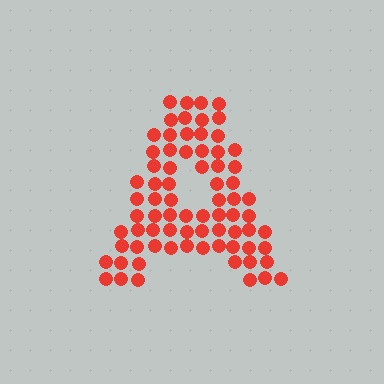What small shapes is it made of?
It is made of small circles.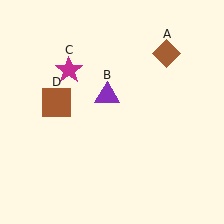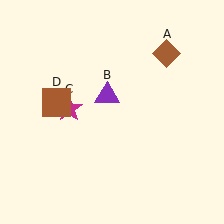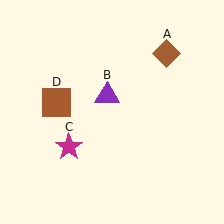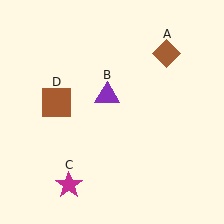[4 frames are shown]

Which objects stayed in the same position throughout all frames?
Brown diamond (object A) and purple triangle (object B) and brown square (object D) remained stationary.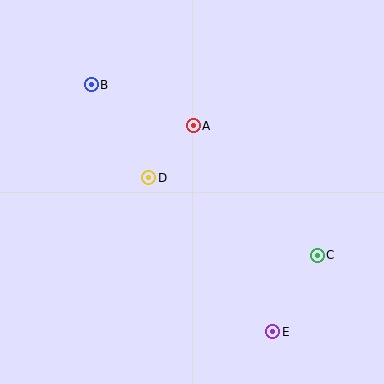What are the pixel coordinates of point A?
Point A is at (193, 126).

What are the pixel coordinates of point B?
Point B is at (91, 85).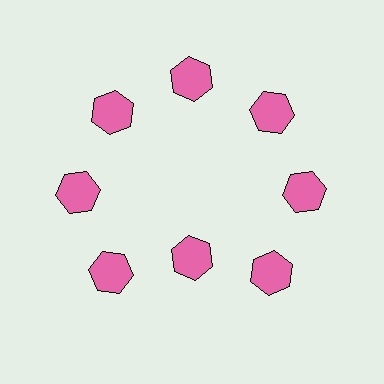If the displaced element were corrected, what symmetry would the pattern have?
It would have 8-fold rotational symmetry — the pattern would map onto itself every 45 degrees.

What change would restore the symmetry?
The symmetry would be restored by moving it outward, back onto the ring so that all 8 hexagons sit at equal angles and equal distance from the center.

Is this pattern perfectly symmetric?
No. The 8 pink hexagons are arranged in a ring, but one element near the 6 o'clock position is pulled inward toward the center, breaking the 8-fold rotational symmetry.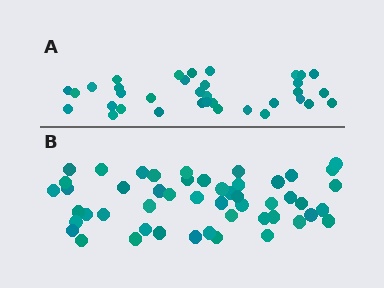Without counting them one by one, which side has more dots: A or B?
Region B (the bottom region) has more dots.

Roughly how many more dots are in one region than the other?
Region B has approximately 15 more dots than region A.